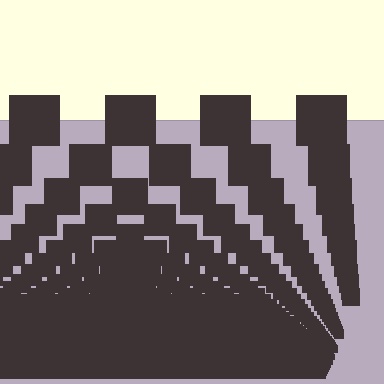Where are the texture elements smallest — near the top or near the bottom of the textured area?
Near the bottom.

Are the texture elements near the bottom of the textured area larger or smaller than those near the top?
Smaller. The gradient is inverted — elements near the bottom are smaller and denser.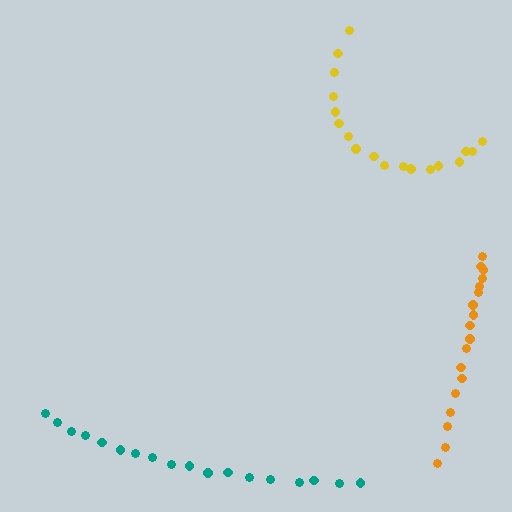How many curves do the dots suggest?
There are 3 distinct paths.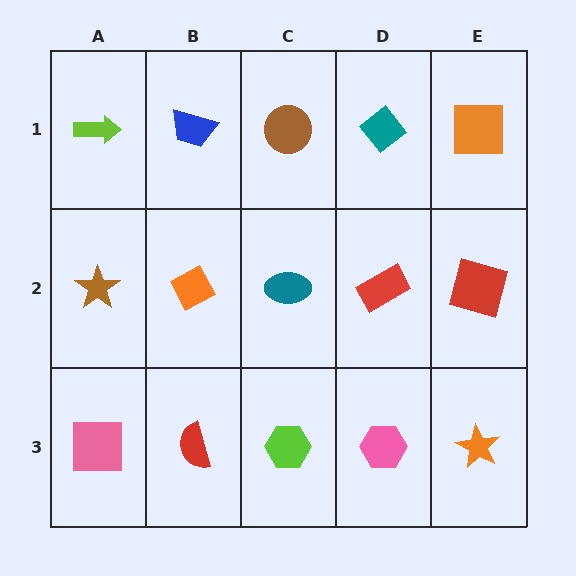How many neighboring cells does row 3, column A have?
2.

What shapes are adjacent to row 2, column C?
A brown circle (row 1, column C), a lime hexagon (row 3, column C), an orange diamond (row 2, column B), a red rectangle (row 2, column D).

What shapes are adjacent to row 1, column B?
An orange diamond (row 2, column B), a lime arrow (row 1, column A), a brown circle (row 1, column C).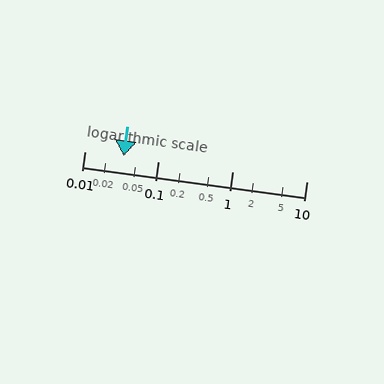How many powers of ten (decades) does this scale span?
The scale spans 3 decades, from 0.01 to 10.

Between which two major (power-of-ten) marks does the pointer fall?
The pointer is between 0.01 and 0.1.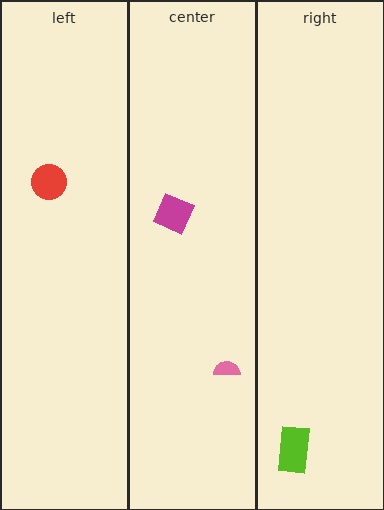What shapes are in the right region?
The lime rectangle.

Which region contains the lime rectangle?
The right region.